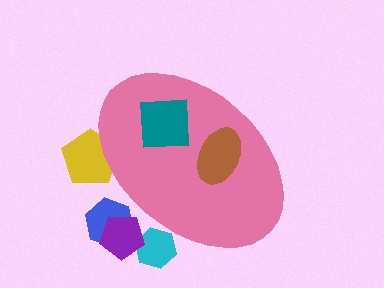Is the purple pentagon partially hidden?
Yes, the purple pentagon is partially hidden behind the pink ellipse.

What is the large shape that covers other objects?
A pink ellipse.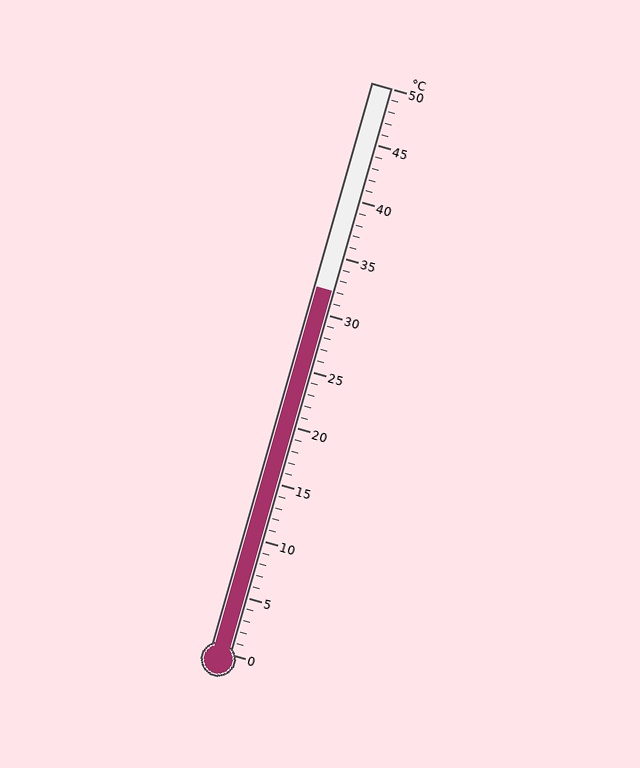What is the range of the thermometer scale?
The thermometer scale ranges from 0°C to 50°C.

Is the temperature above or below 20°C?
The temperature is above 20°C.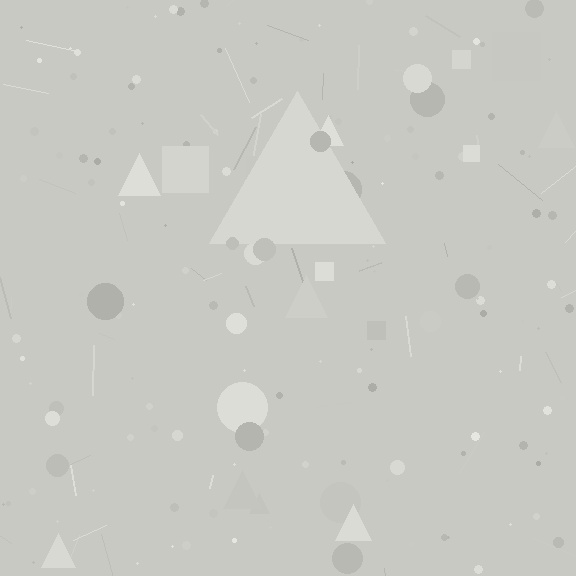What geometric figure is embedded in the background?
A triangle is embedded in the background.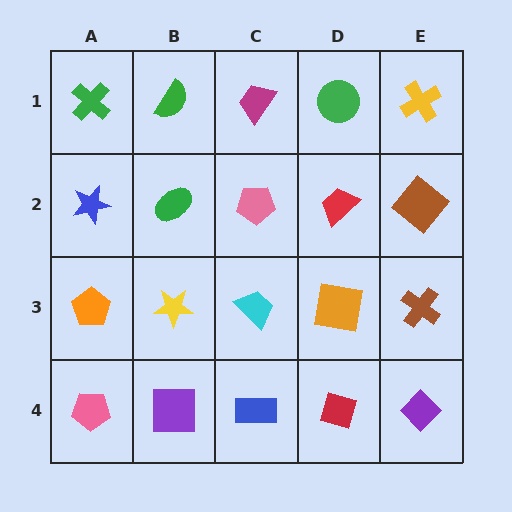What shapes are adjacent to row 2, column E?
A yellow cross (row 1, column E), a brown cross (row 3, column E), a red trapezoid (row 2, column D).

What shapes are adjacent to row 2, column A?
A green cross (row 1, column A), an orange pentagon (row 3, column A), a green ellipse (row 2, column B).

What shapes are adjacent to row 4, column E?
A brown cross (row 3, column E), a red diamond (row 4, column D).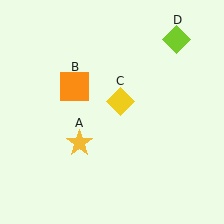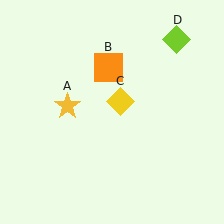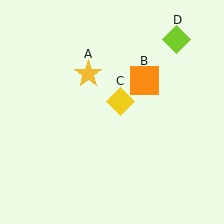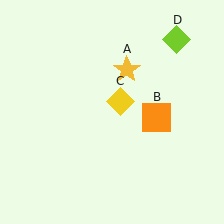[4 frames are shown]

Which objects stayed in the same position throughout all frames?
Yellow diamond (object C) and lime diamond (object D) remained stationary.